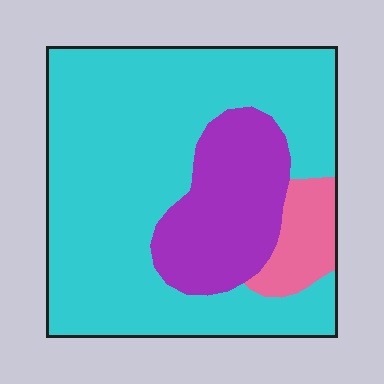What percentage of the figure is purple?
Purple takes up about one fifth (1/5) of the figure.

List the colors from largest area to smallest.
From largest to smallest: cyan, purple, pink.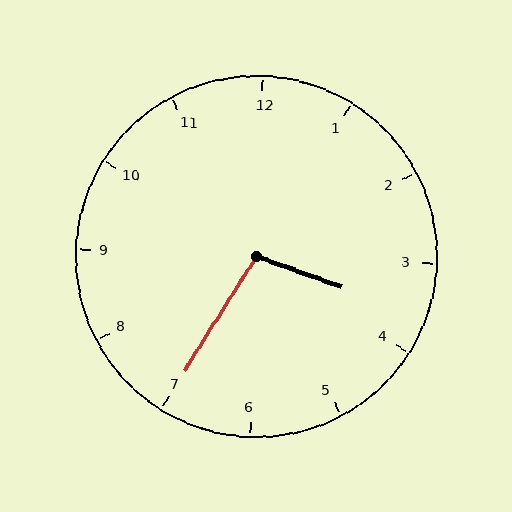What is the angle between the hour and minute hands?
Approximately 102 degrees.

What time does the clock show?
3:35.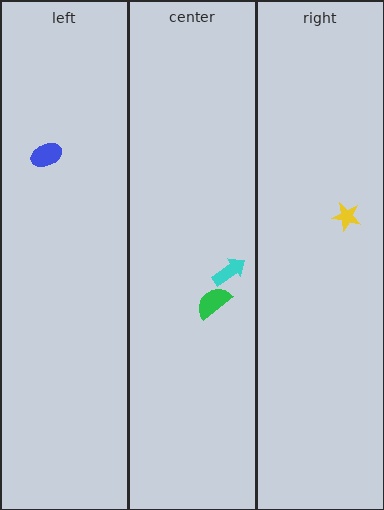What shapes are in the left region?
The blue ellipse.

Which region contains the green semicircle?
The center region.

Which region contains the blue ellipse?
The left region.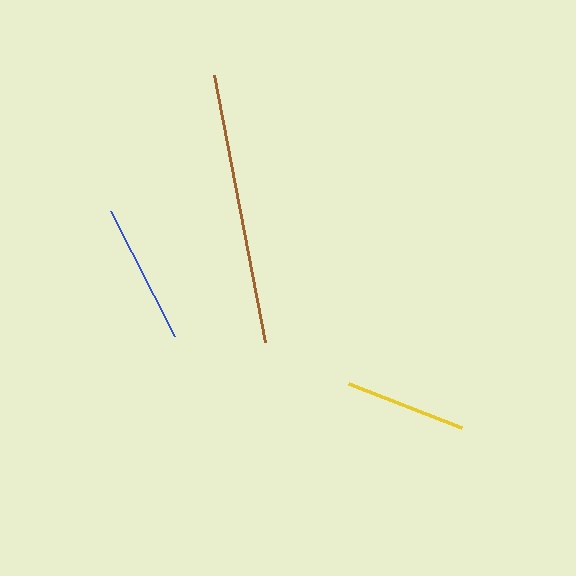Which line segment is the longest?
The brown line is the longest at approximately 272 pixels.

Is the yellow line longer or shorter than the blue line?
The blue line is longer than the yellow line.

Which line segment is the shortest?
The yellow line is the shortest at approximately 122 pixels.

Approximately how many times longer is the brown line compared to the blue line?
The brown line is approximately 1.9 times the length of the blue line.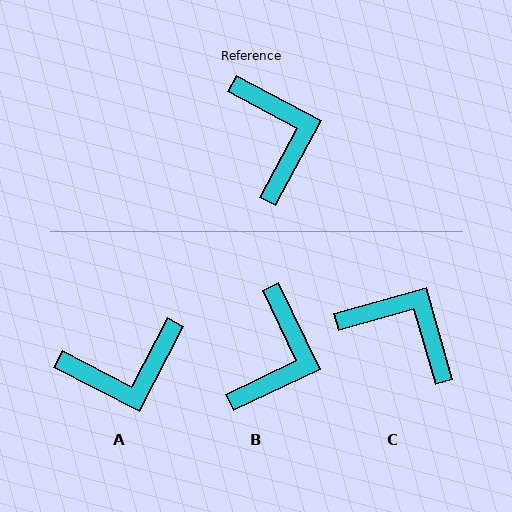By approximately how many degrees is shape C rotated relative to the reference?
Approximately 44 degrees counter-clockwise.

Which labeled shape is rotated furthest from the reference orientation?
A, about 89 degrees away.